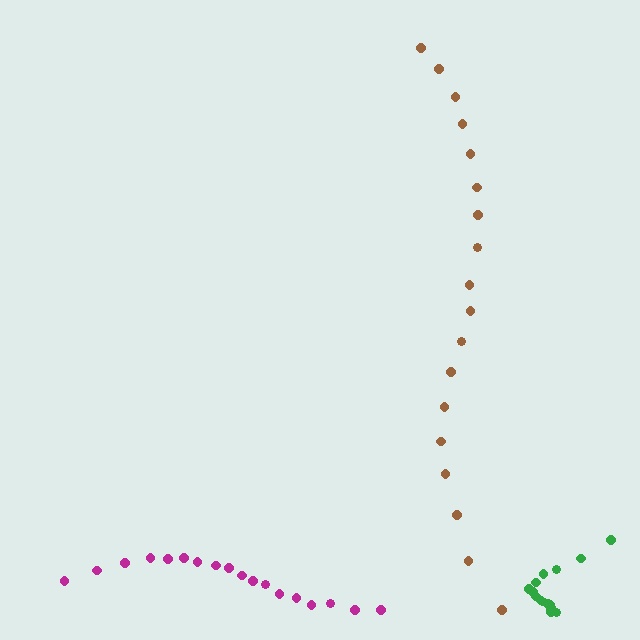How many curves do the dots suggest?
There are 3 distinct paths.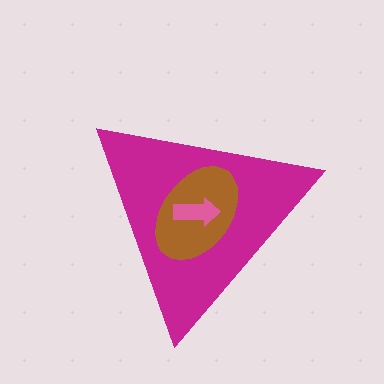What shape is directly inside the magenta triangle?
The brown ellipse.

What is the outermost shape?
The magenta triangle.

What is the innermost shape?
The pink arrow.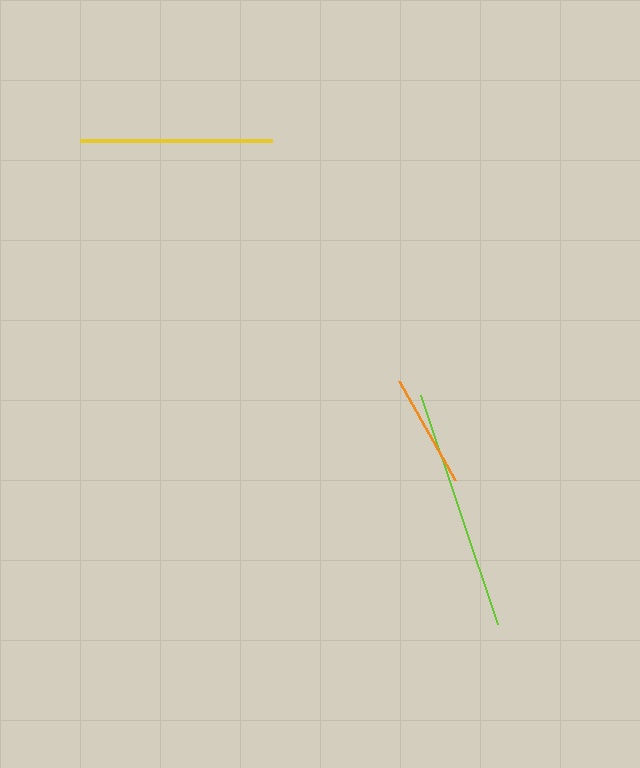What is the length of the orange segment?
The orange segment is approximately 114 pixels long.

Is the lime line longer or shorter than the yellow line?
The lime line is longer than the yellow line.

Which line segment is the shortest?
The orange line is the shortest at approximately 114 pixels.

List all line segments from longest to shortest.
From longest to shortest: lime, yellow, orange.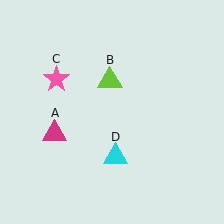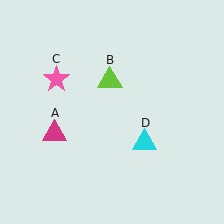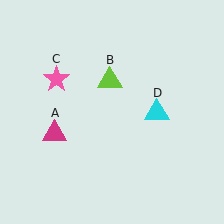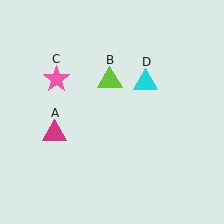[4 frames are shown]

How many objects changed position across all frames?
1 object changed position: cyan triangle (object D).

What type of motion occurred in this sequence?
The cyan triangle (object D) rotated counterclockwise around the center of the scene.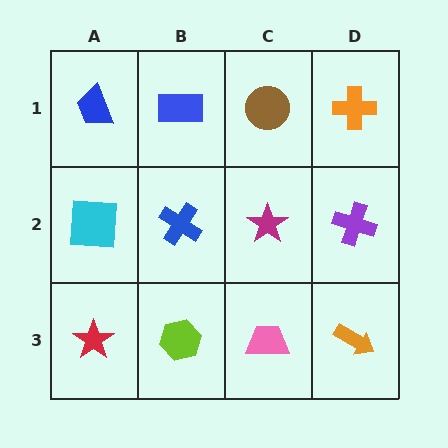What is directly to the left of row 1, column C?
A blue rectangle.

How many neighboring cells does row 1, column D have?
2.